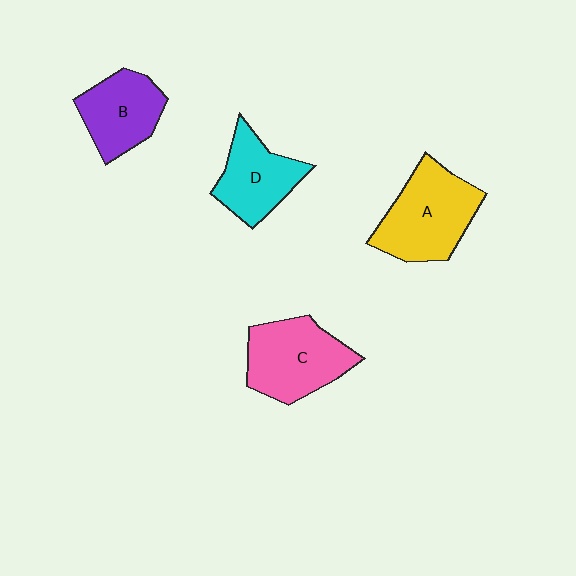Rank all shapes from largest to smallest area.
From largest to smallest: A (yellow), C (pink), D (cyan), B (purple).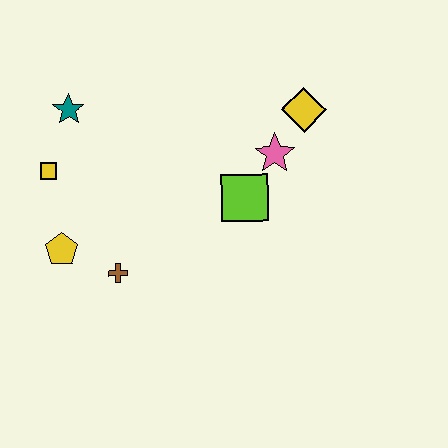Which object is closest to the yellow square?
The teal star is closest to the yellow square.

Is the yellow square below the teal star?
Yes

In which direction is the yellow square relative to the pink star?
The yellow square is to the left of the pink star.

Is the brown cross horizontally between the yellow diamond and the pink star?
No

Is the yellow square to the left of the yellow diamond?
Yes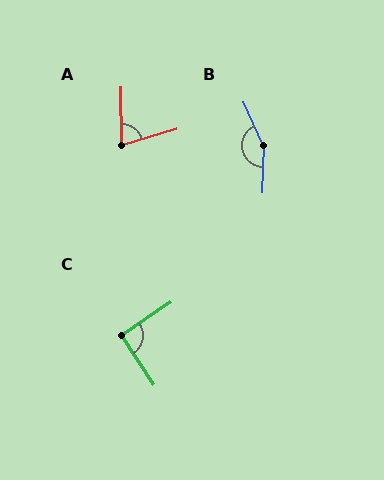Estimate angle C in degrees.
Approximately 91 degrees.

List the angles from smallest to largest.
A (74°), C (91°), B (154°).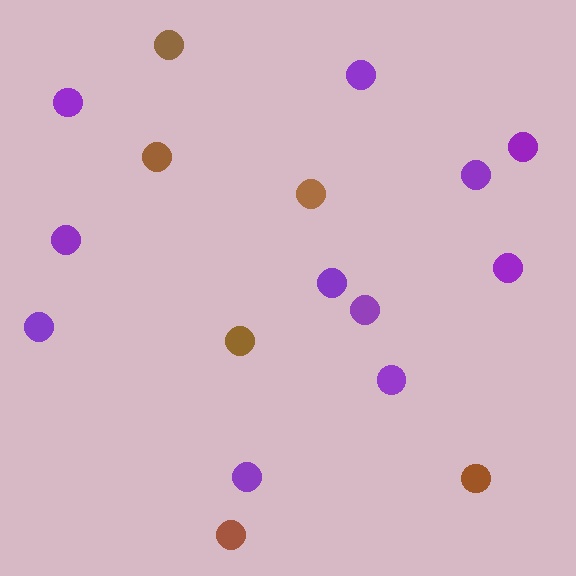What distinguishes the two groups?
There are 2 groups: one group of purple circles (11) and one group of brown circles (6).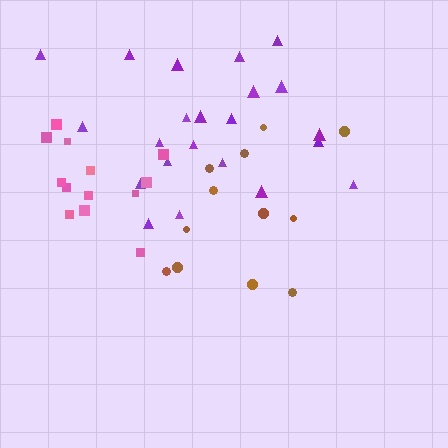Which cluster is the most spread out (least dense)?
Brown.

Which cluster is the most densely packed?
Pink.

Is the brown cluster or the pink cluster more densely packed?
Pink.